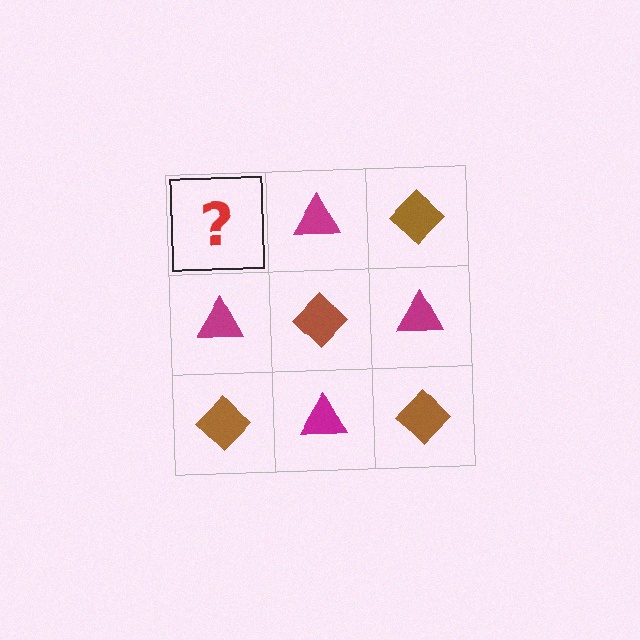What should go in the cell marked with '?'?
The missing cell should contain a brown diamond.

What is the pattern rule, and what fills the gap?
The rule is that it alternates brown diamond and magenta triangle in a checkerboard pattern. The gap should be filled with a brown diamond.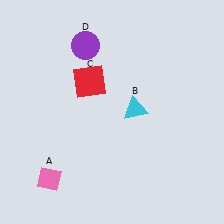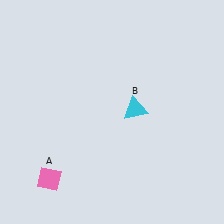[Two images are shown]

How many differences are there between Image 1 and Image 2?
There are 2 differences between the two images.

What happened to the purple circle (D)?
The purple circle (D) was removed in Image 2. It was in the top-left area of Image 1.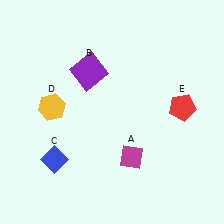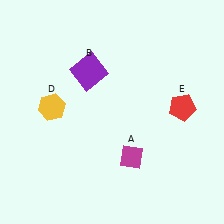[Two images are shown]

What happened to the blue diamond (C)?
The blue diamond (C) was removed in Image 2. It was in the bottom-left area of Image 1.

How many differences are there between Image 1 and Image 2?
There is 1 difference between the two images.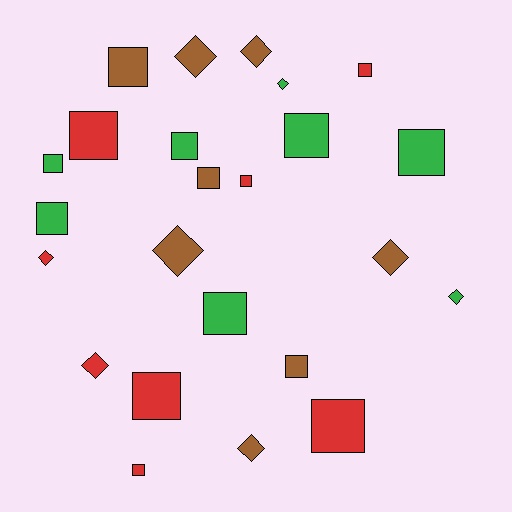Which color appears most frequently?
Red, with 8 objects.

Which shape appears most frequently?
Square, with 15 objects.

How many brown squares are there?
There are 3 brown squares.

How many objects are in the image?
There are 24 objects.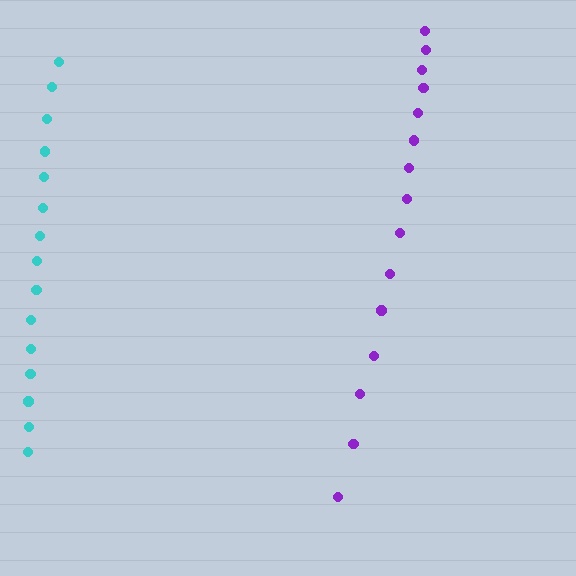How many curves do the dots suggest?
There are 2 distinct paths.